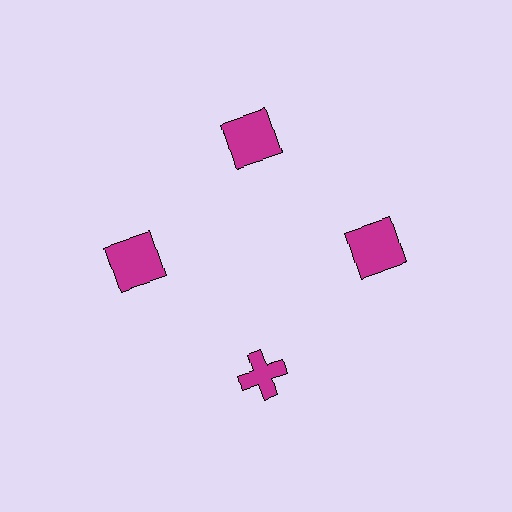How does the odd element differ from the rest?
It has a different shape: cross instead of square.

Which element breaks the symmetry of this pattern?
The magenta cross at roughly the 6 o'clock position breaks the symmetry. All other shapes are magenta squares.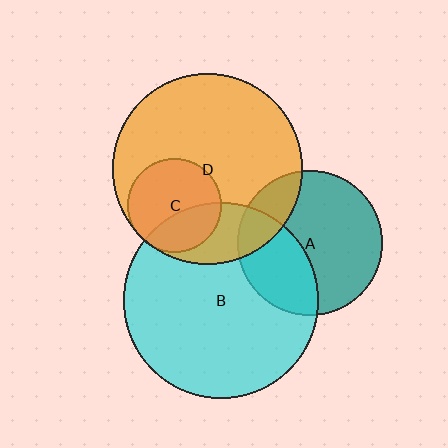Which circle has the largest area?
Circle B (cyan).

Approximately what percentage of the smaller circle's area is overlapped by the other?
Approximately 20%.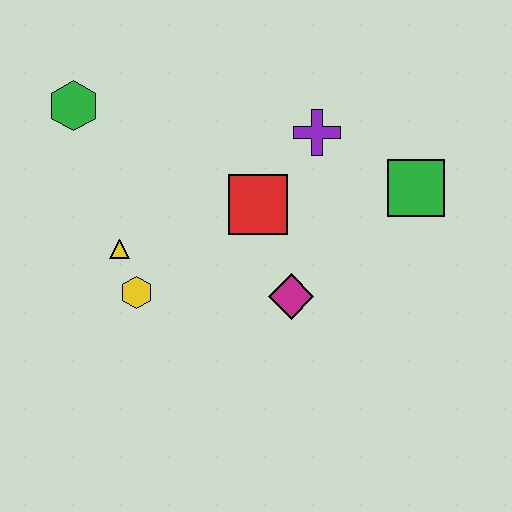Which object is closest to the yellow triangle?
The yellow hexagon is closest to the yellow triangle.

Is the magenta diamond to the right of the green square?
No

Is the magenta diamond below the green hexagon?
Yes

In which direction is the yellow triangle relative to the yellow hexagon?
The yellow triangle is above the yellow hexagon.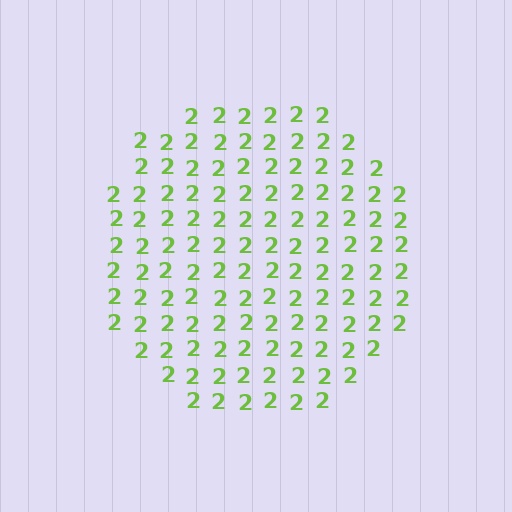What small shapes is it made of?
It is made of small digit 2's.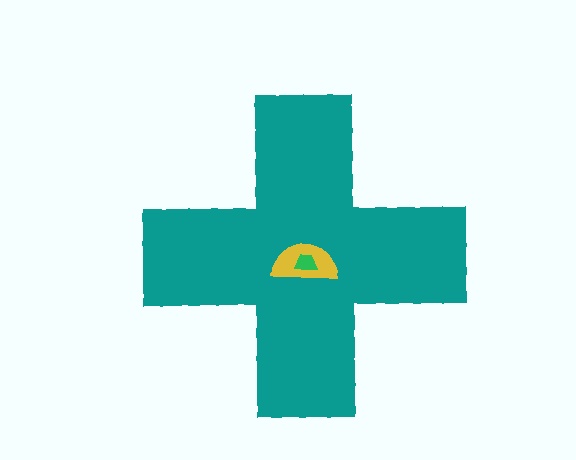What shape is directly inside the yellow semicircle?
The green trapezoid.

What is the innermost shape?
The green trapezoid.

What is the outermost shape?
The teal cross.